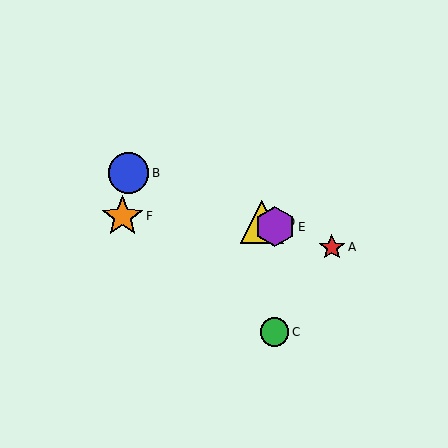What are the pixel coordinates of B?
Object B is at (129, 173).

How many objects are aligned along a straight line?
4 objects (A, B, D, E) are aligned along a straight line.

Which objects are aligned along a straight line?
Objects A, B, D, E are aligned along a straight line.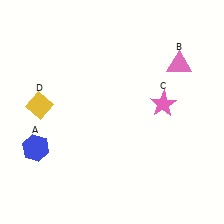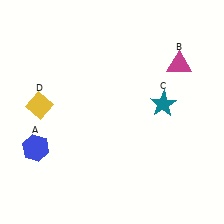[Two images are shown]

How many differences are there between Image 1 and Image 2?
There are 2 differences between the two images.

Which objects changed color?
B changed from pink to magenta. C changed from pink to teal.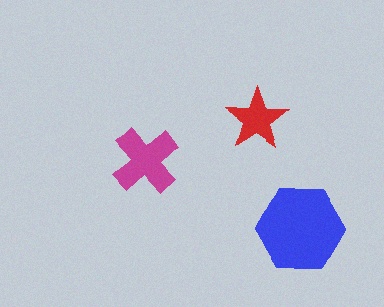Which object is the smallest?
The red star.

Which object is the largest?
The blue hexagon.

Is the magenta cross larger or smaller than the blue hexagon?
Smaller.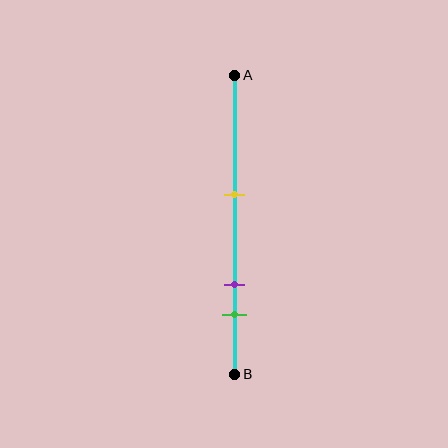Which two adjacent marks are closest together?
The purple and green marks are the closest adjacent pair.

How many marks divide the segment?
There are 3 marks dividing the segment.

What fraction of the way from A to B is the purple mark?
The purple mark is approximately 70% (0.7) of the way from A to B.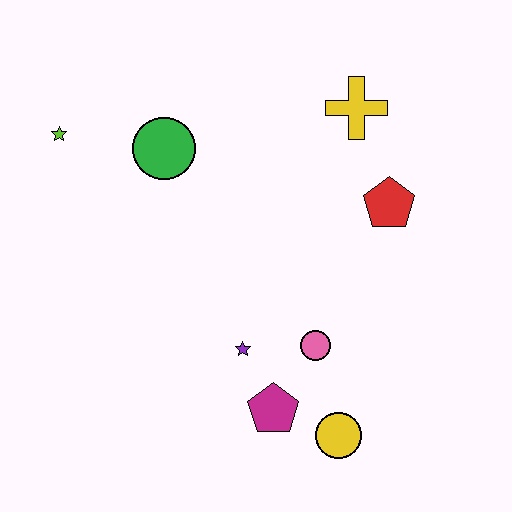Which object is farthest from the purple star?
The lime star is farthest from the purple star.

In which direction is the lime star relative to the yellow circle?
The lime star is above the yellow circle.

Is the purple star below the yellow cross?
Yes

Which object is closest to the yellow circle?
The magenta pentagon is closest to the yellow circle.